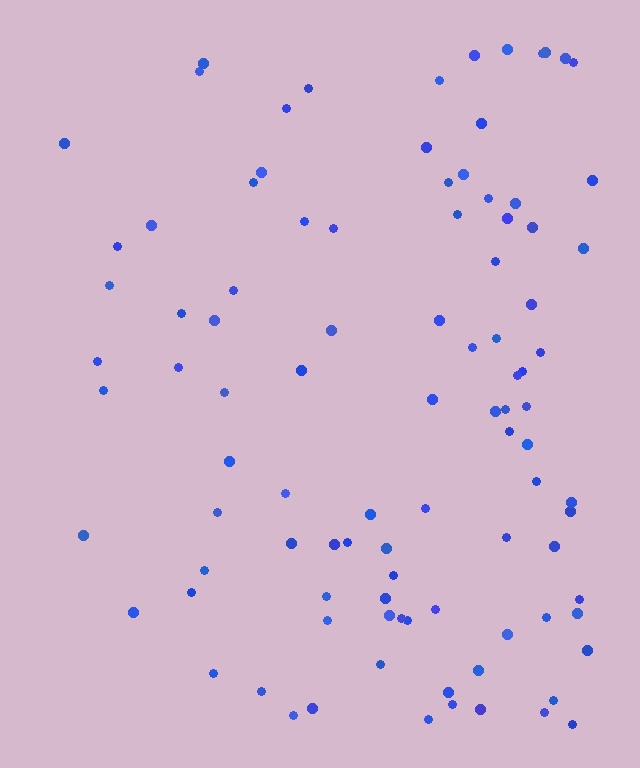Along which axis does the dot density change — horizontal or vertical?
Horizontal.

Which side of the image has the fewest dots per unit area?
The left.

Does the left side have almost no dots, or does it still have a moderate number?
Still a moderate number, just noticeably fewer than the right.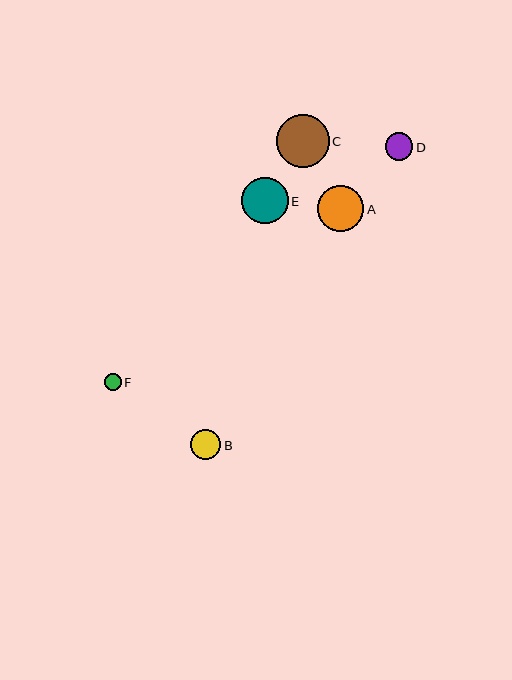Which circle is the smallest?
Circle F is the smallest with a size of approximately 17 pixels.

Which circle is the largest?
Circle C is the largest with a size of approximately 53 pixels.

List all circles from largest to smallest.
From largest to smallest: C, E, A, B, D, F.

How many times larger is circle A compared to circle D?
Circle A is approximately 1.7 times the size of circle D.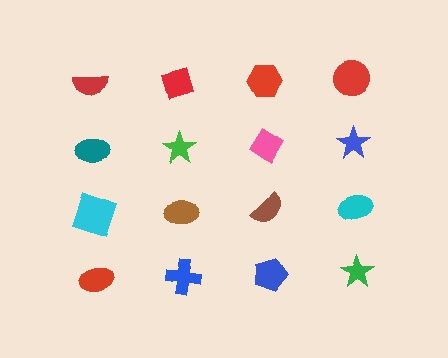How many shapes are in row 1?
4 shapes.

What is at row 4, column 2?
A blue cross.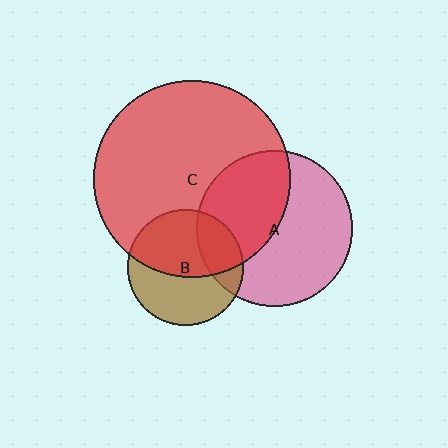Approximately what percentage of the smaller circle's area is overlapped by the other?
Approximately 45%.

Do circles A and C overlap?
Yes.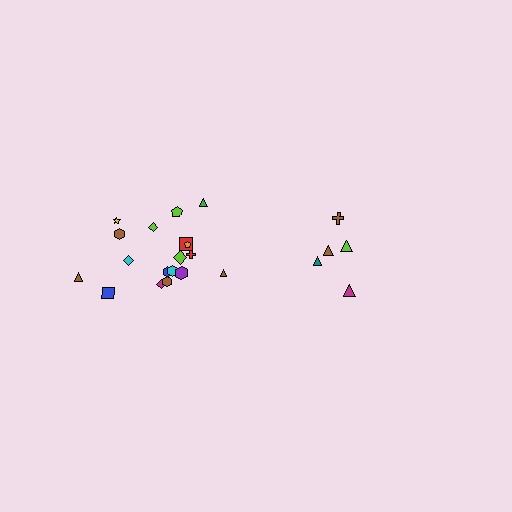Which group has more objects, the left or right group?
The left group.